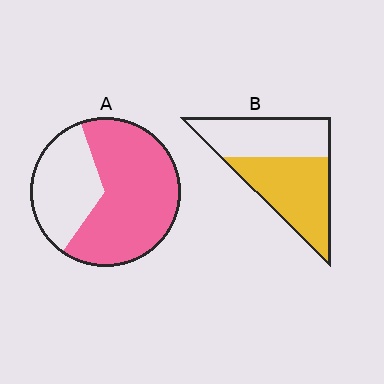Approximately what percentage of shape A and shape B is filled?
A is approximately 65% and B is approximately 55%.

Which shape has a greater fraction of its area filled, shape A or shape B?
Shape A.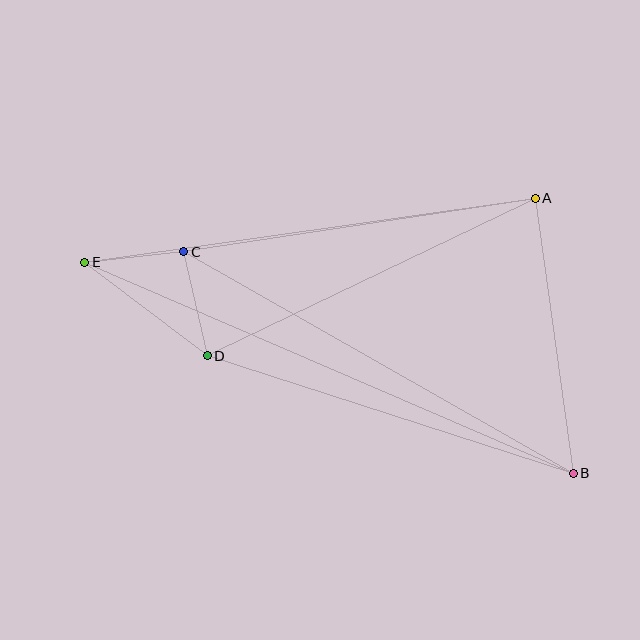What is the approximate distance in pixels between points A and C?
The distance between A and C is approximately 356 pixels.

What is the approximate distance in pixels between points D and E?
The distance between D and E is approximately 154 pixels.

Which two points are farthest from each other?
Points B and E are farthest from each other.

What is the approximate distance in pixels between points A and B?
The distance between A and B is approximately 278 pixels.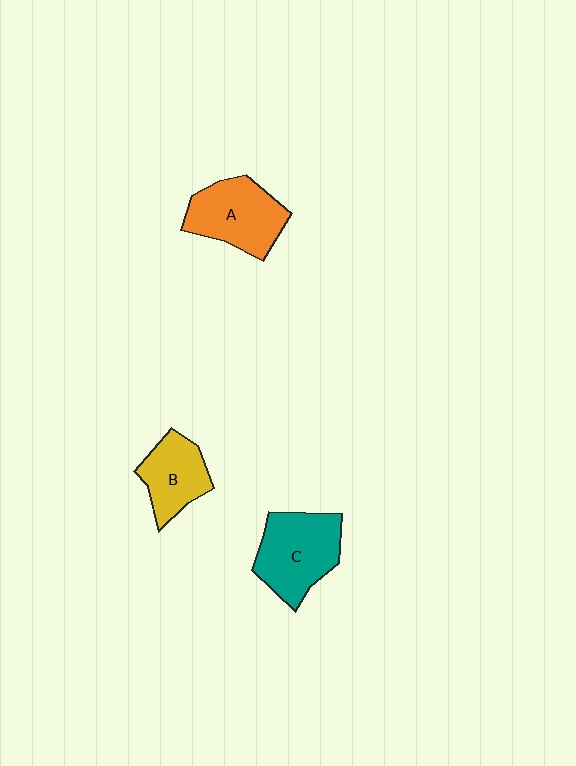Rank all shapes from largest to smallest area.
From largest to smallest: C (teal), A (orange), B (yellow).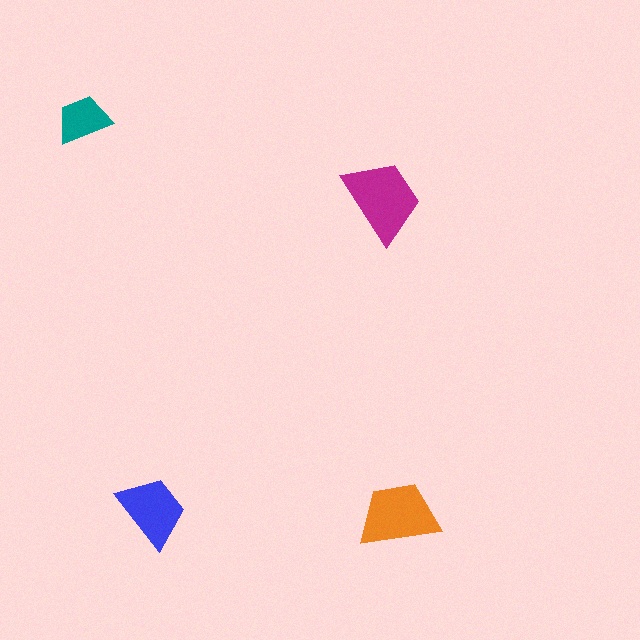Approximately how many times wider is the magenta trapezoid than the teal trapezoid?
About 1.5 times wider.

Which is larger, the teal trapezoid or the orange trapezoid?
The orange one.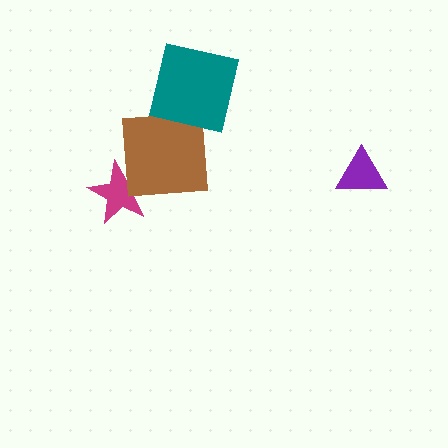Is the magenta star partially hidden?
Yes, it is partially covered by another shape.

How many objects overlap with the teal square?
0 objects overlap with the teal square.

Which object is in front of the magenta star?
The brown square is in front of the magenta star.